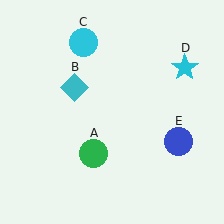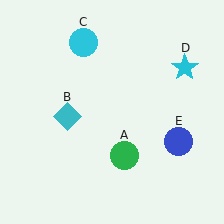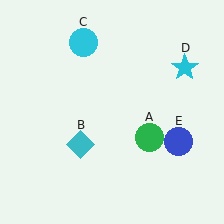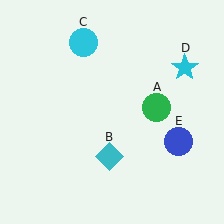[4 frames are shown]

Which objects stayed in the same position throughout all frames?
Cyan circle (object C) and cyan star (object D) and blue circle (object E) remained stationary.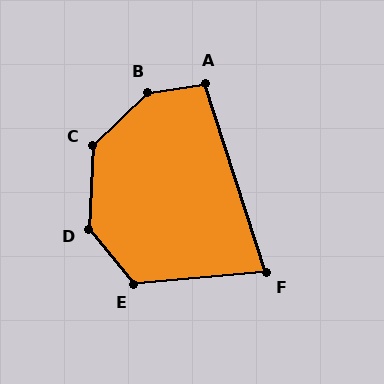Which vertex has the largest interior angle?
B, at approximately 144 degrees.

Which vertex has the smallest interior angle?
F, at approximately 77 degrees.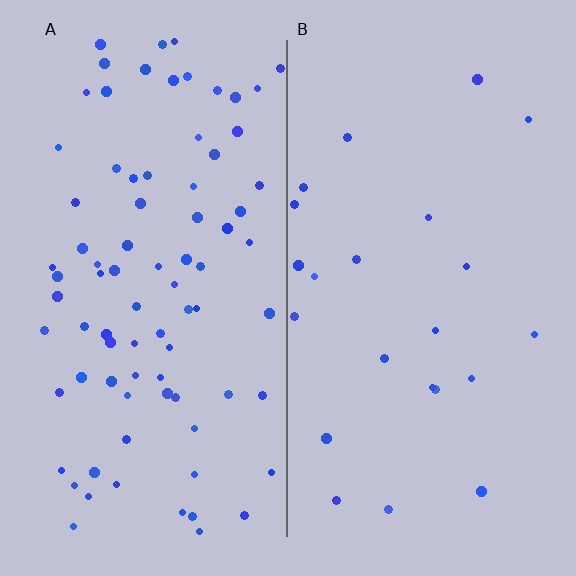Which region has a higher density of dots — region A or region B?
A (the left).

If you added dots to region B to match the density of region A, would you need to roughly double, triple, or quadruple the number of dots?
Approximately quadruple.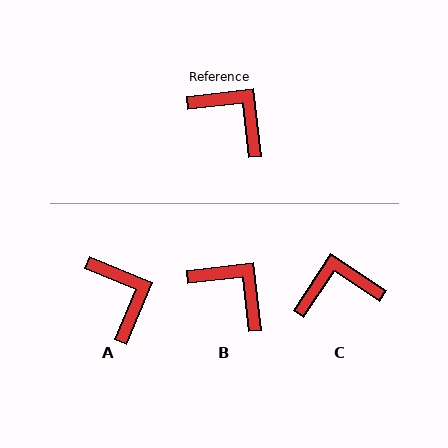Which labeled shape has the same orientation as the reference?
B.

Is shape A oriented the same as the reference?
No, it is off by about 29 degrees.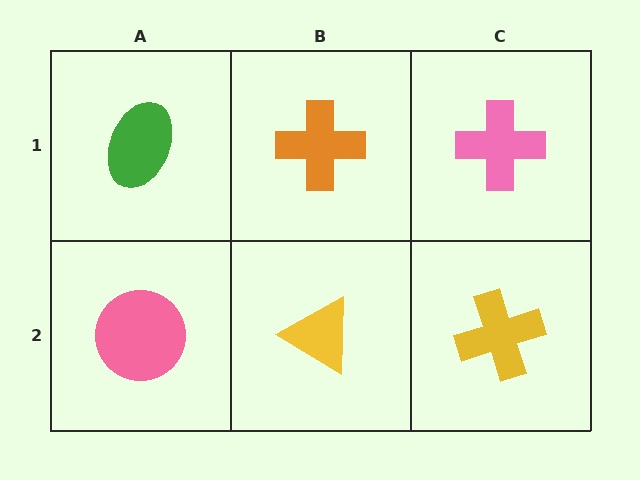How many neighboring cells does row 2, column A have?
2.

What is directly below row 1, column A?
A pink circle.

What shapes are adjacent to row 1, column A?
A pink circle (row 2, column A), an orange cross (row 1, column B).